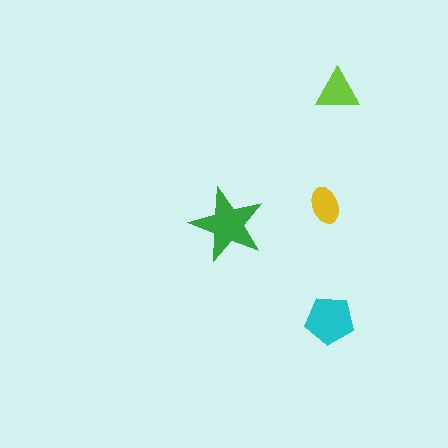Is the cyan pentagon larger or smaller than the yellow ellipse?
Larger.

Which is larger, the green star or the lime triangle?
The green star.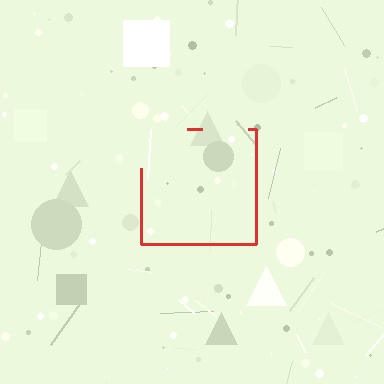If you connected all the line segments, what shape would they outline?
They would outline a square.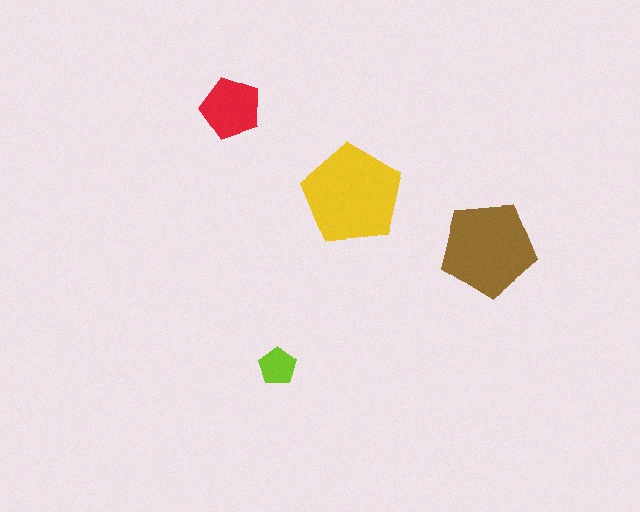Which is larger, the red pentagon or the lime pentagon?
The red one.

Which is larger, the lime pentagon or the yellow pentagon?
The yellow one.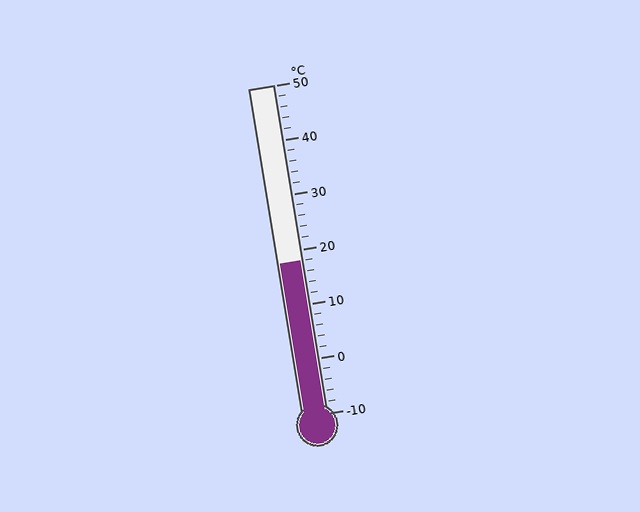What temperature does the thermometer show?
The thermometer shows approximately 18°C.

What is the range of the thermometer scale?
The thermometer scale ranges from -10°C to 50°C.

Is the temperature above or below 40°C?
The temperature is below 40°C.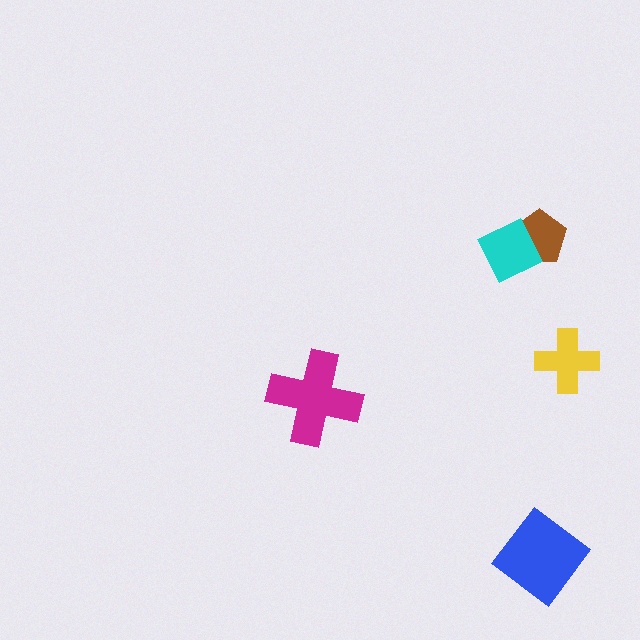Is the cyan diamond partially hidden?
No, no other shape covers it.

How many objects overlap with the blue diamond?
0 objects overlap with the blue diamond.